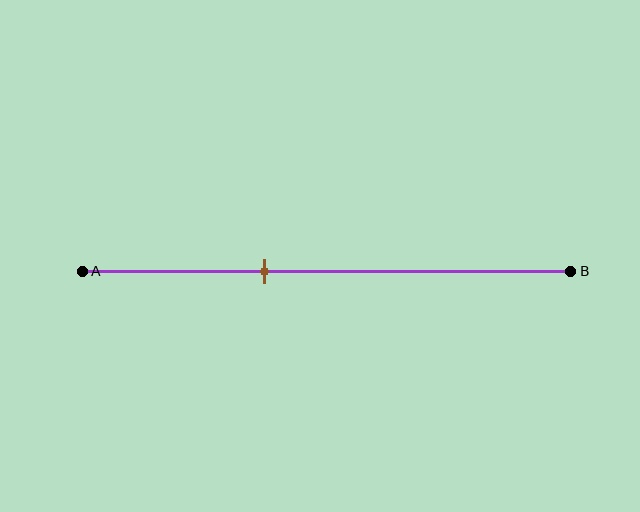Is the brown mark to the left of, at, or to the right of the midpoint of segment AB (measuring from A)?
The brown mark is to the left of the midpoint of segment AB.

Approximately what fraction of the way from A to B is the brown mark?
The brown mark is approximately 35% of the way from A to B.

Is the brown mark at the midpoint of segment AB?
No, the mark is at about 35% from A, not at the 50% midpoint.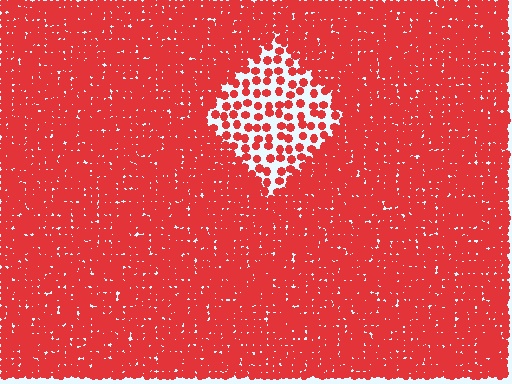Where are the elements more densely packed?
The elements are more densely packed outside the diamond boundary.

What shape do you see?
I see a diamond.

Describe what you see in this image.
The image contains small red elements arranged at two different densities. A diamond-shaped region is visible where the elements are less densely packed than the surrounding area.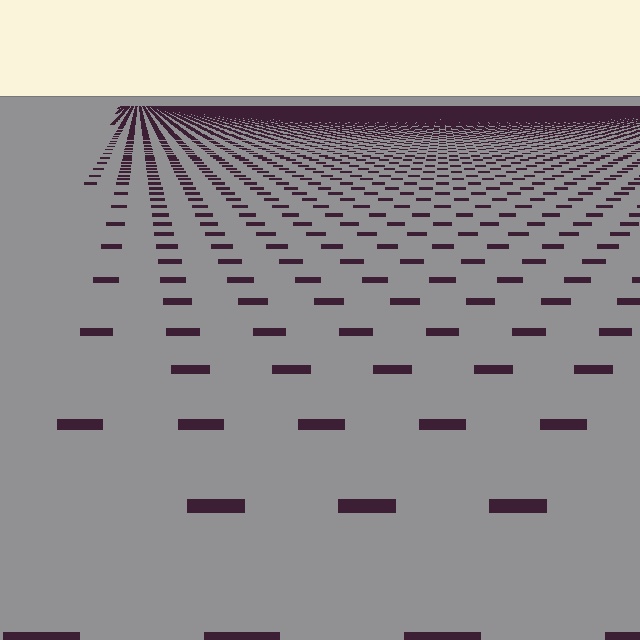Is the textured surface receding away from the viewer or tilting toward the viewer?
The surface is receding away from the viewer. Texture elements get smaller and denser toward the top.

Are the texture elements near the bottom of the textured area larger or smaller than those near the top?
Larger. Near the bottom, elements are closer to the viewer and appear at a bigger on-screen size.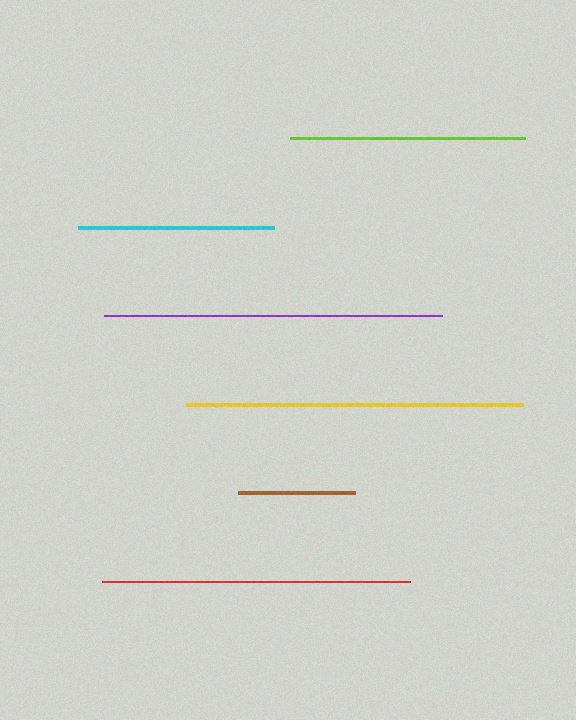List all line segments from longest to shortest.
From longest to shortest: purple, yellow, red, lime, cyan, brown.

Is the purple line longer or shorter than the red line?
The purple line is longer than the red line.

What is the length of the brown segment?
The brown segment is approximately 116 pixels long.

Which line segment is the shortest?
The brown line is the shortest at approximately 116 pixels.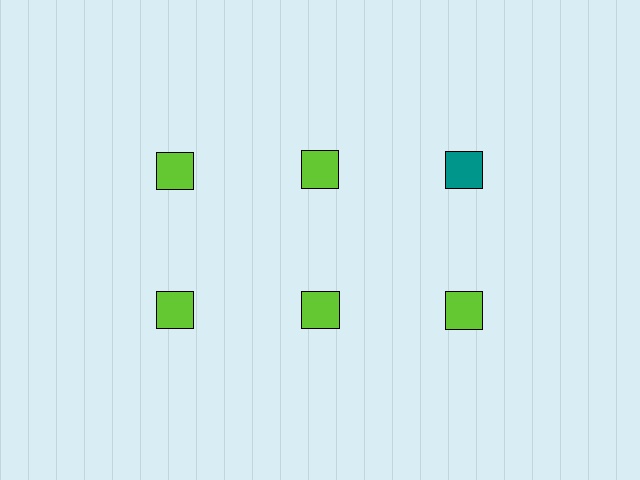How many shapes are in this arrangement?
There are 6 shapes arranged in a grid pattern.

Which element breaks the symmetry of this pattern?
The teal square in the top row, center column breaks the symmetry. All other shapes are lime squares.